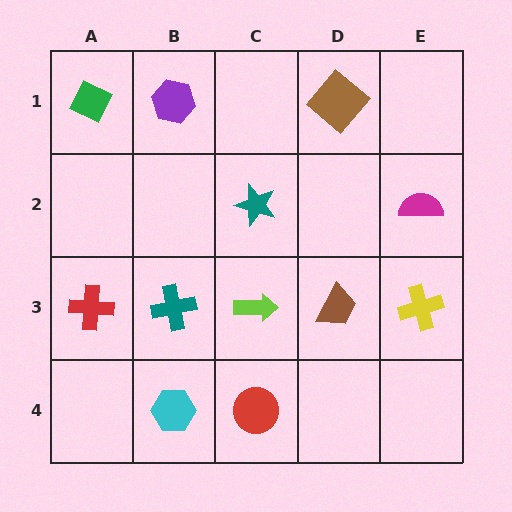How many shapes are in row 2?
2 shapes.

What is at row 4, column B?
A cyan hexagon.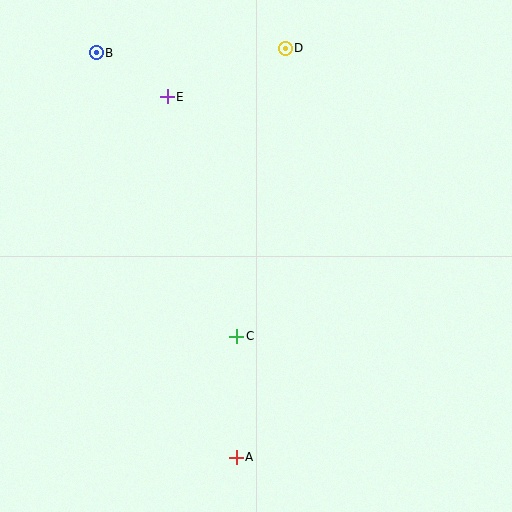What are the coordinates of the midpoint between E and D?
The midpoint between E and D is at (226, 72).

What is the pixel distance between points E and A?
The distance between E and A is 367 pixels.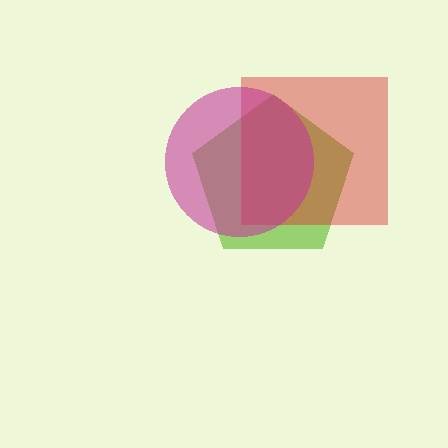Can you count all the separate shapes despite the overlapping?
Yes, there are 3 separate shapes.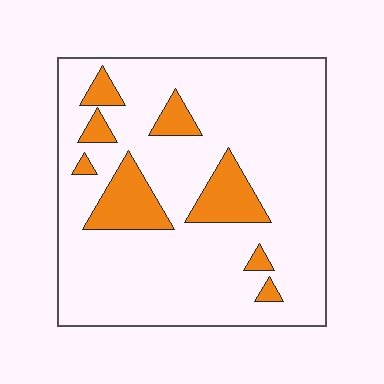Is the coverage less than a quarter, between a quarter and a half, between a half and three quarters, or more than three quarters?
Less than a quarter.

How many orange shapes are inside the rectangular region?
8.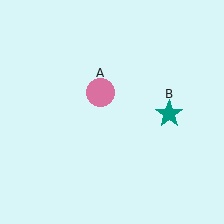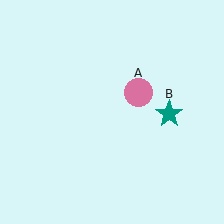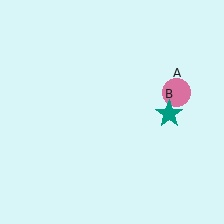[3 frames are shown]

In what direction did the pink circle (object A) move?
The pink circle (object A) moved right.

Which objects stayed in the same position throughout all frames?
Teal star (object B) remained stationary.